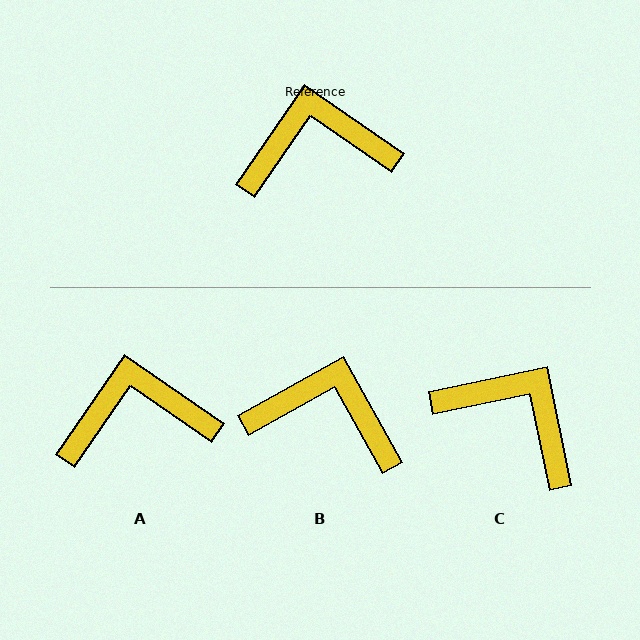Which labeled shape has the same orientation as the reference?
A.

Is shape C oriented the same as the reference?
No, it is off by about 44 degrees.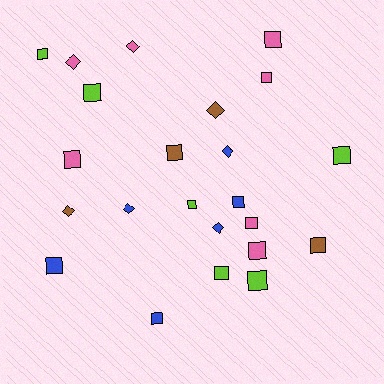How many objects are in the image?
There are 23 objects.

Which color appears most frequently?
Pink, with 7 objects.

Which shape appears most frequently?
Square, with 16 objects.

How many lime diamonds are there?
There are no lime diamonds.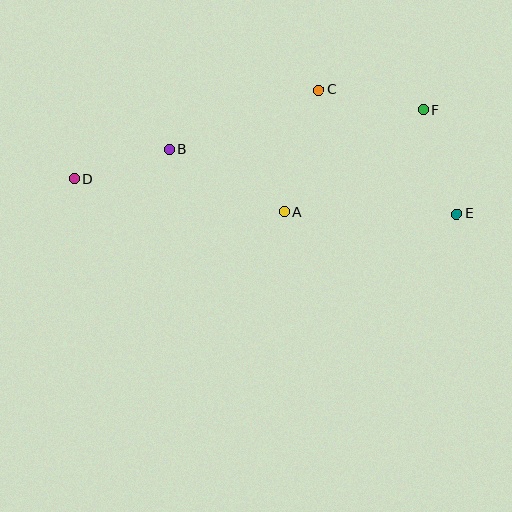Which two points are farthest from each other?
Points D and E are farthest from each other.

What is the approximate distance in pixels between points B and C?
The distance between B and C is approximately 160 pixels.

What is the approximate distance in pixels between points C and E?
The distance between C and E is approximately 185 pixels.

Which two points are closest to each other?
Points B and D are closest to each other.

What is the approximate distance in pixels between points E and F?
The distance between E and F is approximately 109 pixels.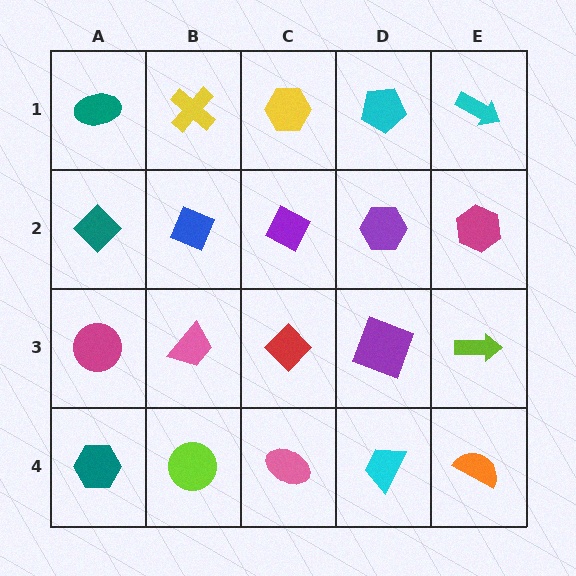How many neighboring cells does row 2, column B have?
4.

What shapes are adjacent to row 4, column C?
A red diamond (row 3, column C), a lime circle (row 4, column B), a cyan trapezoid (row 4, column D).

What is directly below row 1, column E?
A magenta hexagon.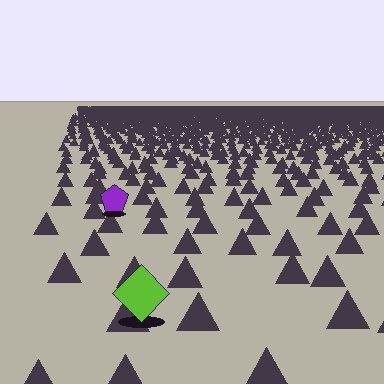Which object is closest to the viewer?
The lime diamond is closest. The texture marks near it are larger and more spread out.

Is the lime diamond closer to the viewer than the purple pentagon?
Yes. The lime diamond is closer — you can tell from the texture gradient: the ground texture is coarser near it.